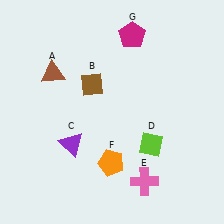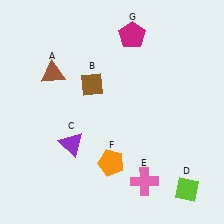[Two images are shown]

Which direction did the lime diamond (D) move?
The lime diamond (D) moved down.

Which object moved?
The lime diamond (D) moved down.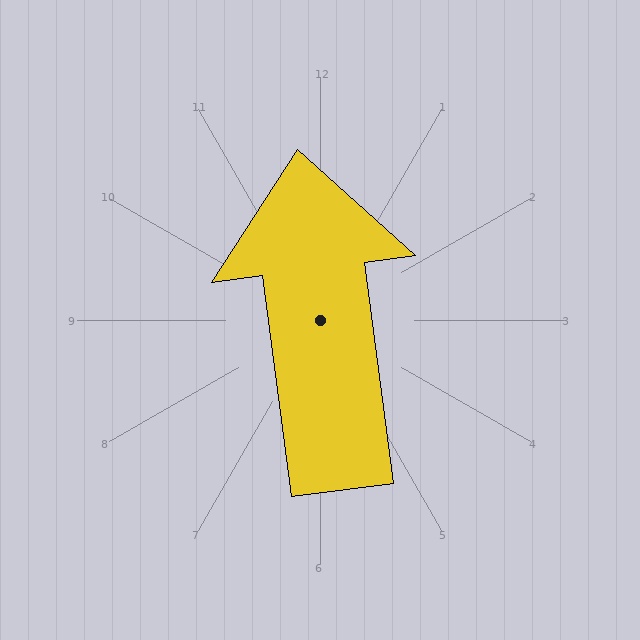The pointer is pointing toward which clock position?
Roughly 12 o'clock.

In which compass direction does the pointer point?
North.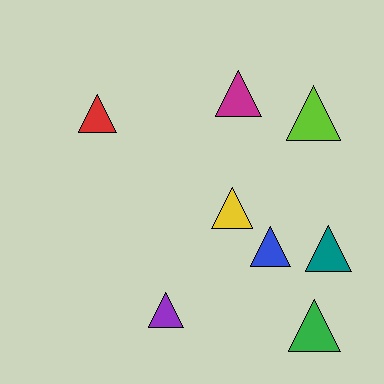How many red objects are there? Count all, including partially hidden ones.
There is 1 red object.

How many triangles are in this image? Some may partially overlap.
There are 8 triangles.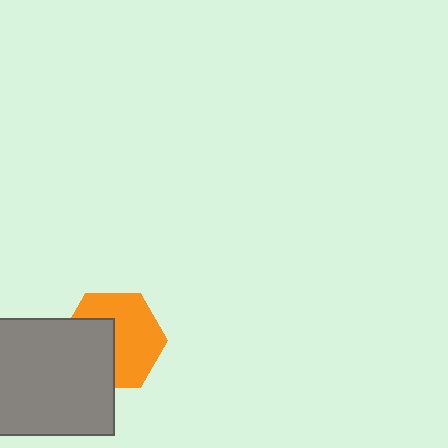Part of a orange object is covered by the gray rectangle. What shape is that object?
It is a hexagon.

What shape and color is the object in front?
The object in front is a gray rectangle.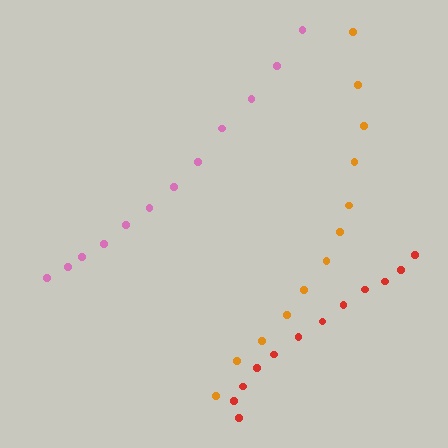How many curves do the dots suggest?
There are 3 distinct paths.